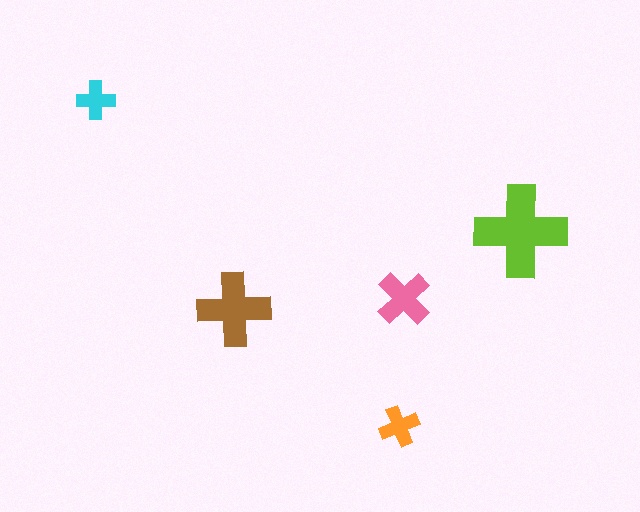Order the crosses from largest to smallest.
the lime one, the brown one, the pink one, the orange one, the cyan one.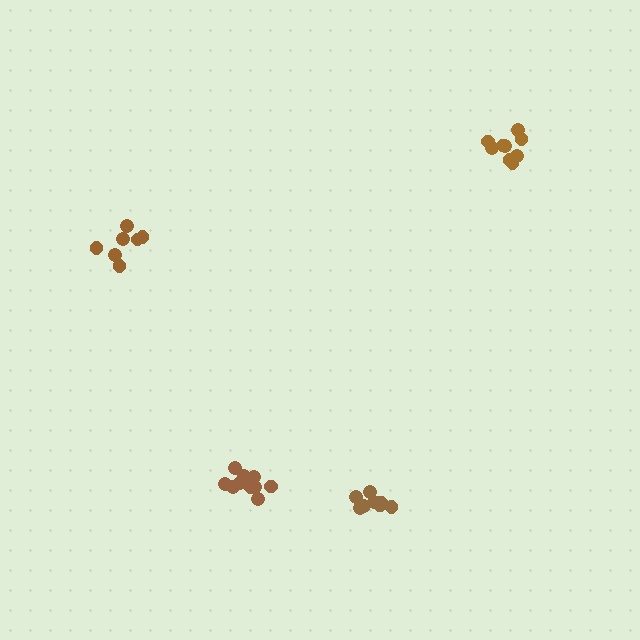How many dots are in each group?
Group 1: 7 dots, Group 2: 8 dots, Group 3: 11 dots, Group 4: 9 dots (35 total).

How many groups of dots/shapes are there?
There are 4 groups.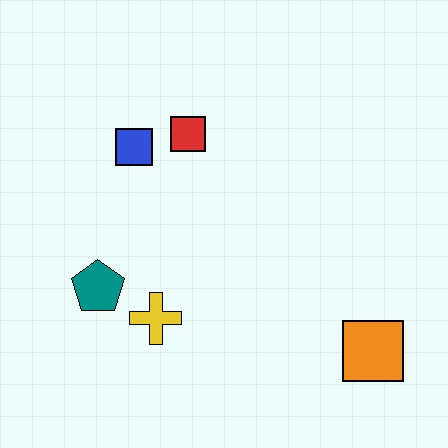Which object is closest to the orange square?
The yellow cross is closest to the orange square.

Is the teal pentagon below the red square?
Yes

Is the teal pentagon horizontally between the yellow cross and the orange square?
No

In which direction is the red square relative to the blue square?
The red square is to the right of the blue square.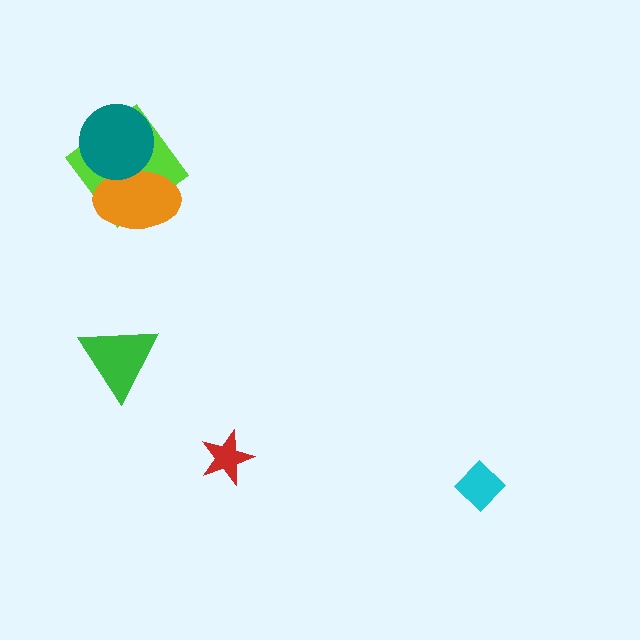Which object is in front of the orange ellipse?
The teal circle is in front of the orange ellipse.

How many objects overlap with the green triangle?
0 objects overlap with the green triangle.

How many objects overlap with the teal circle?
2 objects overlap with the teal circle.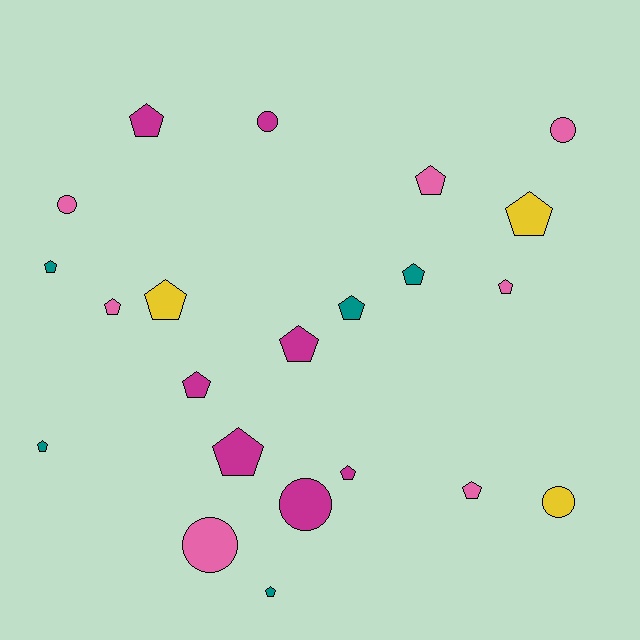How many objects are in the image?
There are 22 objects.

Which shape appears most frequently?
Pentagon, with 16 objects.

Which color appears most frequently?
Pink, with 7 objects.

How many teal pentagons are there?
There are 5 teal pentagons.